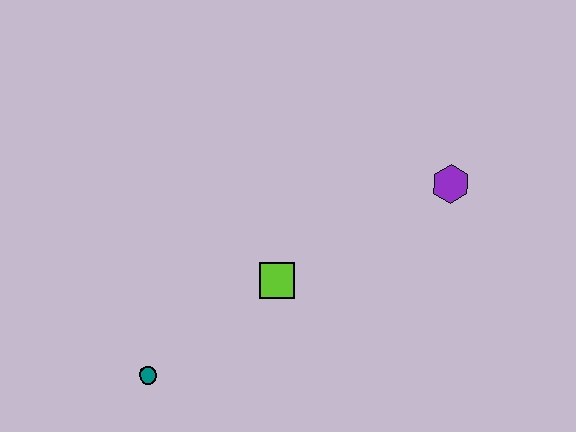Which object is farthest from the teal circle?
The purple hexagon is farthest from the teal circle.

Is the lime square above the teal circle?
Yes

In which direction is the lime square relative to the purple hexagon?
The lime square is to the left of the purple hexagon.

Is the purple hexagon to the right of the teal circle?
Yes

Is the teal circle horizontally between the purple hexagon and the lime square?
No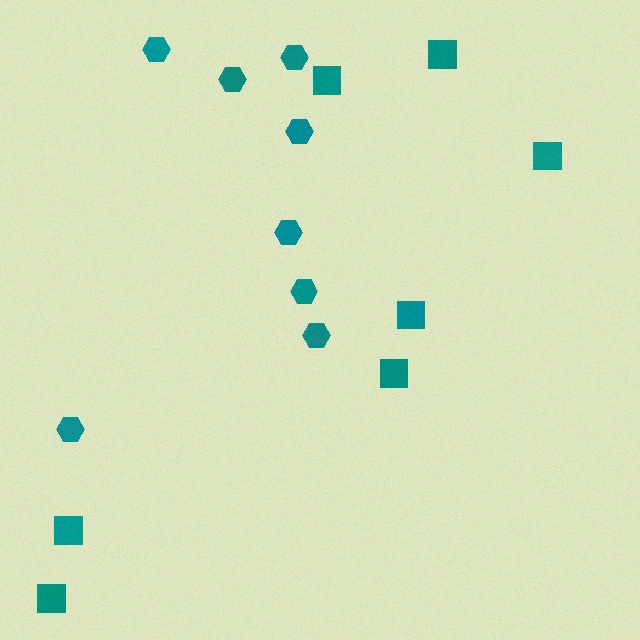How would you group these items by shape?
There are 2 groups: one group of hexagons (8) and one group of squares (7).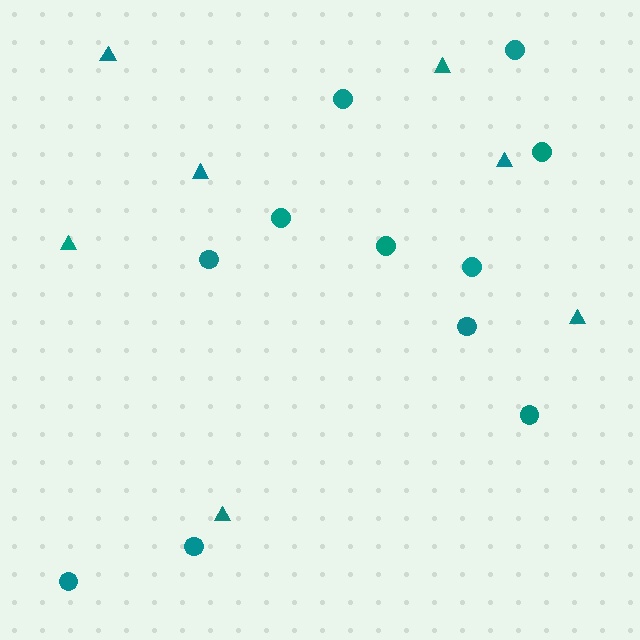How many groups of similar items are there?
There are 2 groups: one group of circles (11) and one group of triangles (7).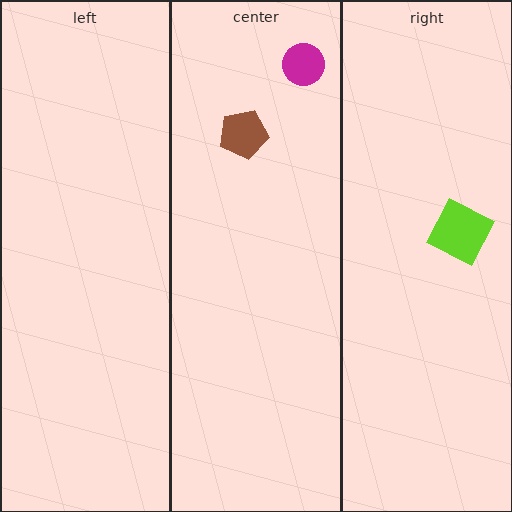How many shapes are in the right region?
1.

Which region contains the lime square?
The right region.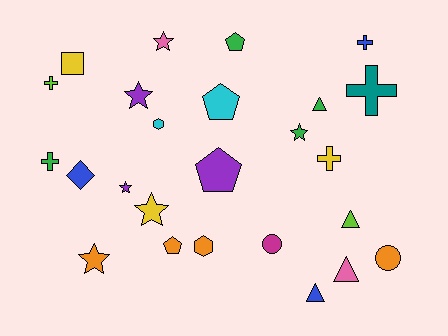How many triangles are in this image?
There are 4 triangles.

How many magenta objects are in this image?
There is 1 magenta object.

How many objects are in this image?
There are 25 objects.